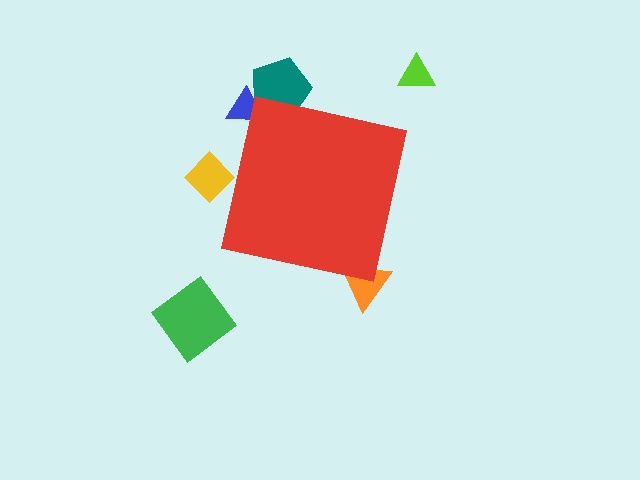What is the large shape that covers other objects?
A red square.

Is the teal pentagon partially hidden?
Yes, the teal pentagon is partially hidden behind the red square.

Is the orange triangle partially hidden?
Yes, the orange triangle is partially hidden behind the red square.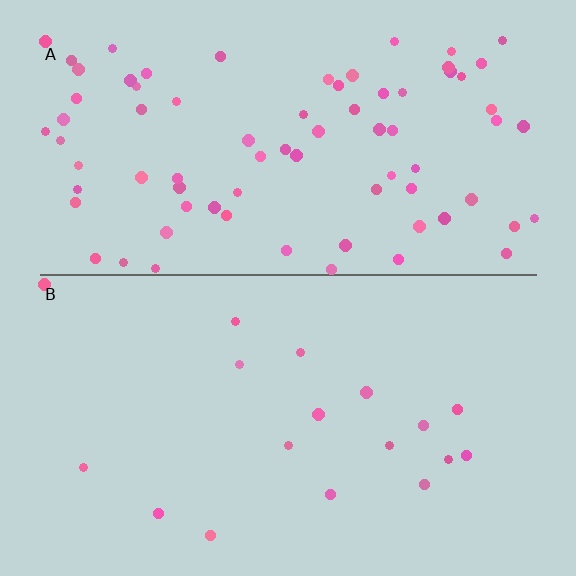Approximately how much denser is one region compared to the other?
Approximately 4.3× — region A over region B.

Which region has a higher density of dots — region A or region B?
A (the top).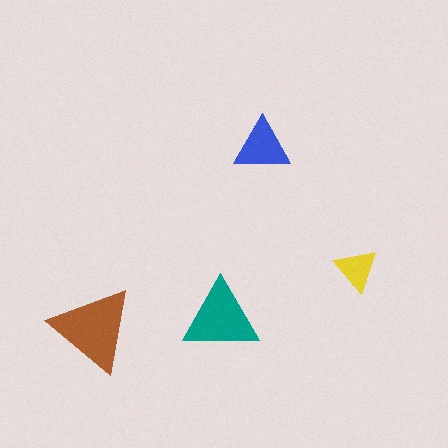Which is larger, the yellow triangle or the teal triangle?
The teal one.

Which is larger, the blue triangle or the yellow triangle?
The blue one.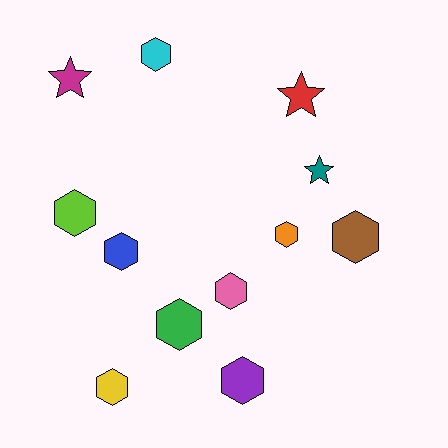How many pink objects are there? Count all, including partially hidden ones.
There is 1 pink object.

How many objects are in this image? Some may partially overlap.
There are 12 objects.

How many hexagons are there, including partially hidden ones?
There are 9 hexagons.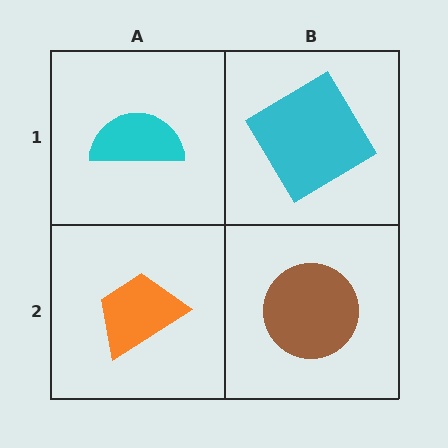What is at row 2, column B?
A brown circle.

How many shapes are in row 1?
2 shapes.